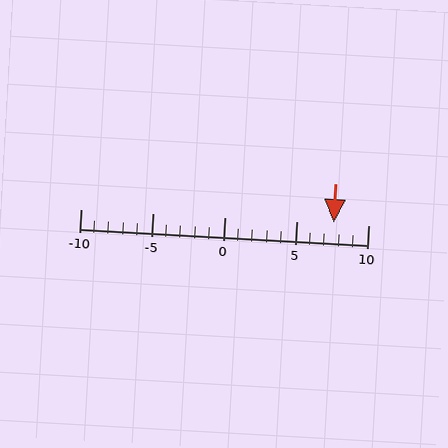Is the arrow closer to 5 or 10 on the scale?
The arrow is closer to 10.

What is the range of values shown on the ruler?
The ruler shows values from -10 to 10.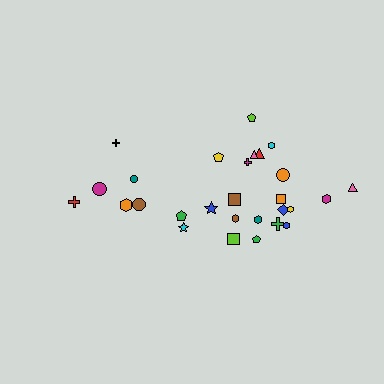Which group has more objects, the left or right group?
The right group.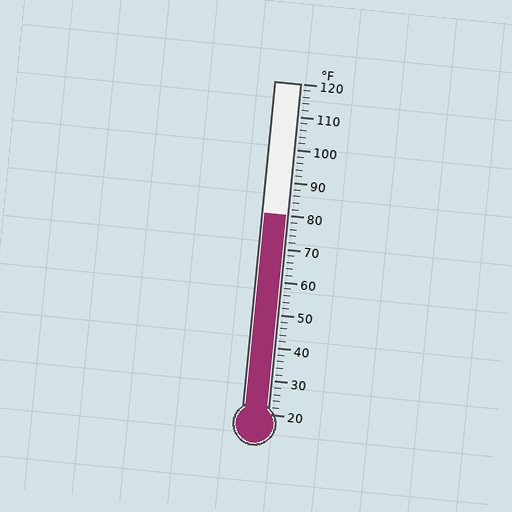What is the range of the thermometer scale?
The thermometer scale ranges from 20°F to 120°F.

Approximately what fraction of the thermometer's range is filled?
The thermometer is filled to approximately 60% of its range.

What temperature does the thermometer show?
The thermometer shows approximately 80°F.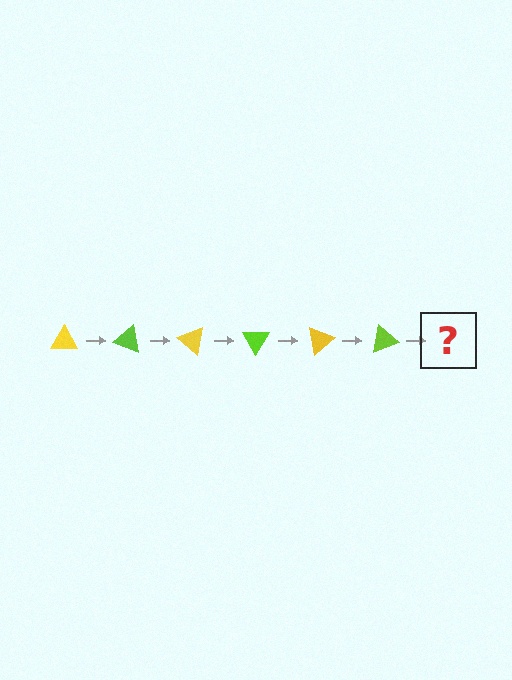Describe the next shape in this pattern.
It should be a yellow triangle, rotated 120 degrees from the start.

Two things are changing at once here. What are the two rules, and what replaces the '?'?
The two rules are that it rotates 20 degrees each step and the color cycles through yellow and lime. The '?' should be a yellow triangle, rotated 120 degrees from the start.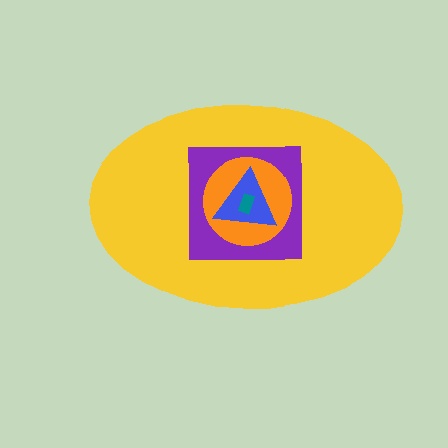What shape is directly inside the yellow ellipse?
The purple square.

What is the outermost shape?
The yellow ellipse.